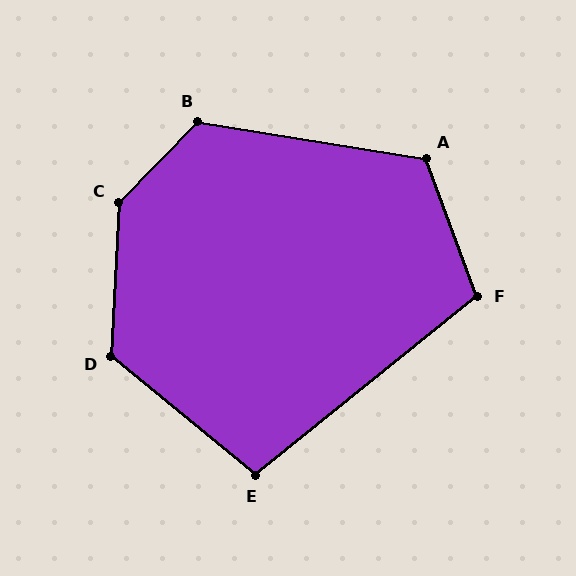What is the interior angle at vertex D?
Approximately 126 degrees (obtuse).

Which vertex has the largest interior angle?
C, at approximately 139 degrees.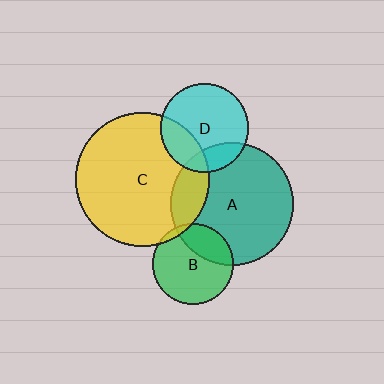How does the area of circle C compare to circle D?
Approximately 2.3 times.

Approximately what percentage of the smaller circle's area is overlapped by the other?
Approximately 25%.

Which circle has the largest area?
Circle C (yellow).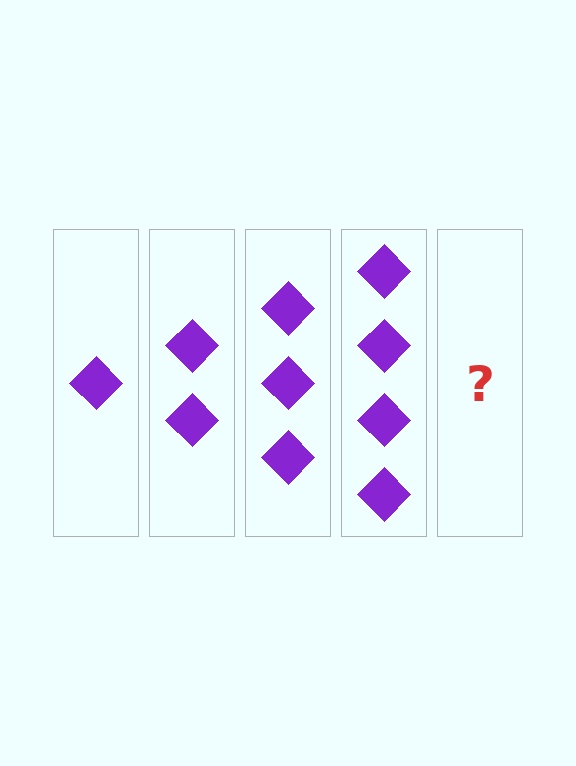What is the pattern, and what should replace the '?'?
The pattern is that each step adds one more diamond. The '?' should be 5 diamonds.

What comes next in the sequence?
The next element should be 5 diamonds.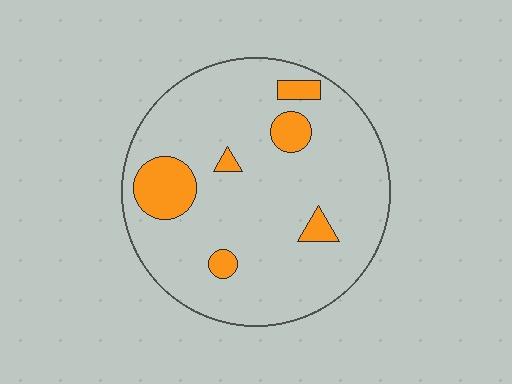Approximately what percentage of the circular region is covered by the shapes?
Approximately 15%.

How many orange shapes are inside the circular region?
6.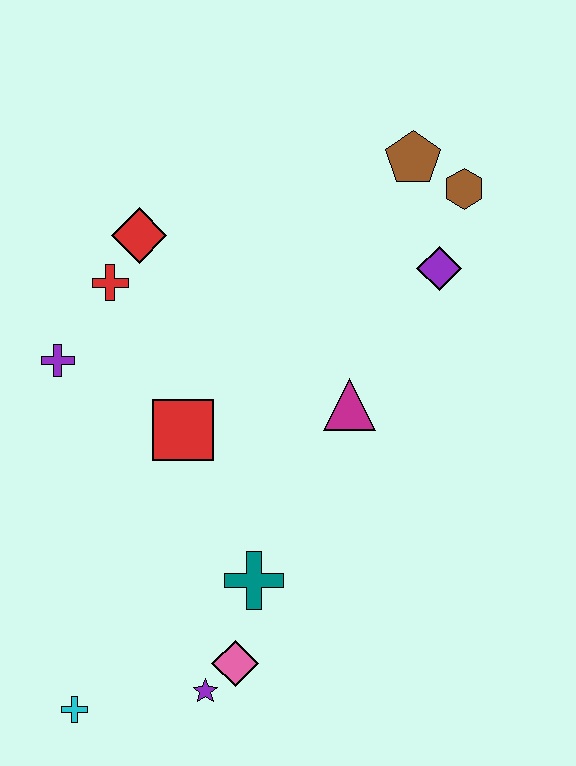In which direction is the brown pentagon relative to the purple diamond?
The brown pentagon is above the purple diamond.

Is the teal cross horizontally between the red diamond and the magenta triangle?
Yes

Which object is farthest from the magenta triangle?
The cyan cross is farthest from the magenta triangle.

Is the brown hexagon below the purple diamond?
No